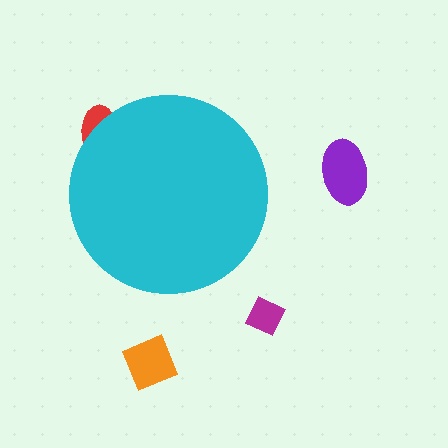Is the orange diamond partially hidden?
No, the orange diamond is fully visible.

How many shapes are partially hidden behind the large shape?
1 shape is partially hidden.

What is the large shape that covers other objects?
A cyan circle.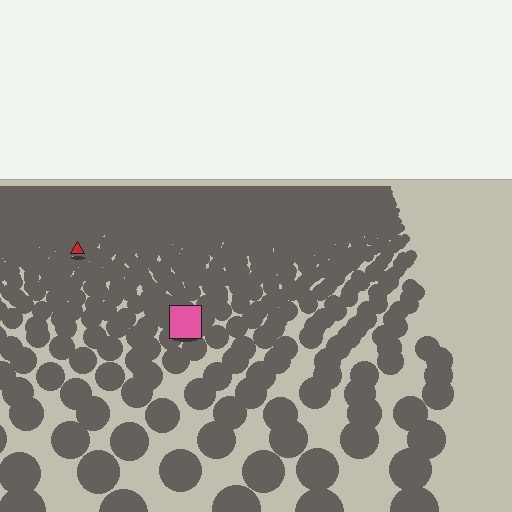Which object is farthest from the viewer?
The red triangle is farthest from the viewer. It appears smaller and the ground texture around it is denser.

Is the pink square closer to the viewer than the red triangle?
Yes. The pink square is closer — you can tell from the texture gradient: the ground texture is coarser near it.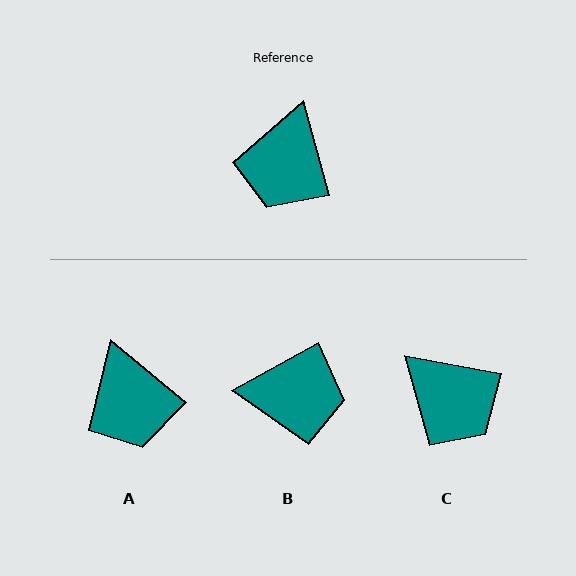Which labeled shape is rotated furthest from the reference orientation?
B, about 104 degrees away.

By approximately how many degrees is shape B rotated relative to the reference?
Approximately 104 degrees counter-clockwise.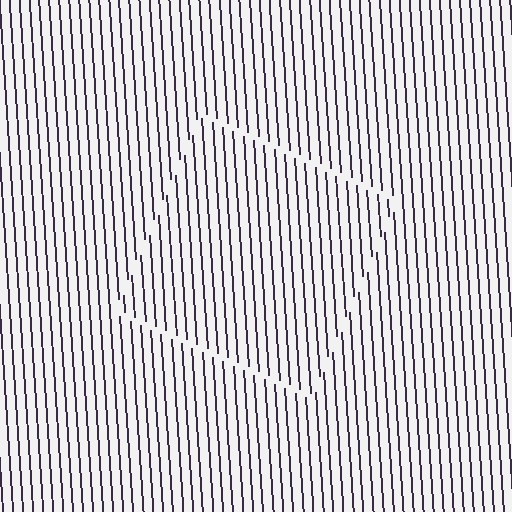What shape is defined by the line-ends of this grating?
An illusory square. The interior of the shape contains the same grating, shifted by half a period — the contour is defined by the phase discontinuity where line-ends from the inner and outer gratings abut.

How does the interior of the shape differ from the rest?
The interior of the shape contains the same grating, shifted by half a period — the contour is defined by the phase discontinuity where line-ends from the inner and outer gratings abut.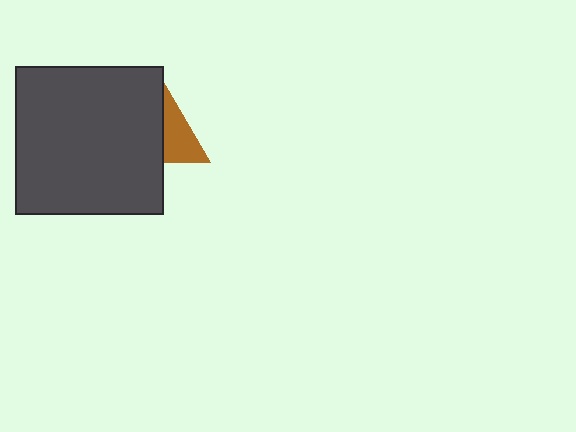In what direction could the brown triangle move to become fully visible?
The brown triangle could move right. That would shift it out from behind the dark gray square entirely.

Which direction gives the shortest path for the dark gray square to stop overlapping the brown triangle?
Moving left gives the shortest separation.